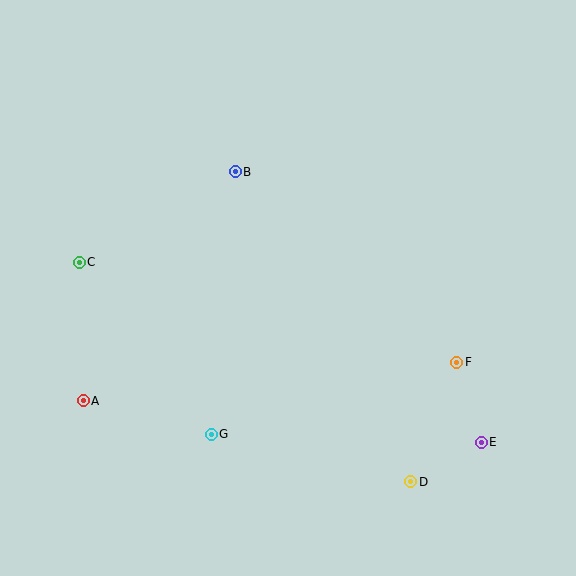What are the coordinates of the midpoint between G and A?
The midpoint between G and A is at (147, 417).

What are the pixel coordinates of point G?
Point G is at (211, 434).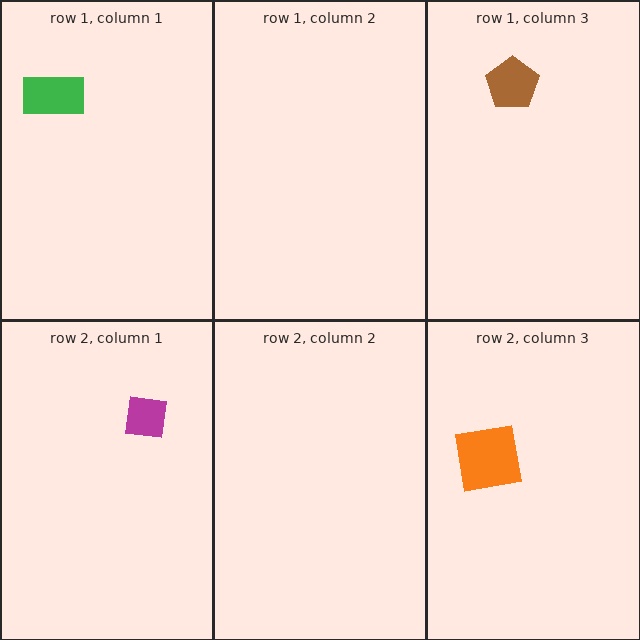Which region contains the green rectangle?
The row 1, column 1 region.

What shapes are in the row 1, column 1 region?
The green rectangle.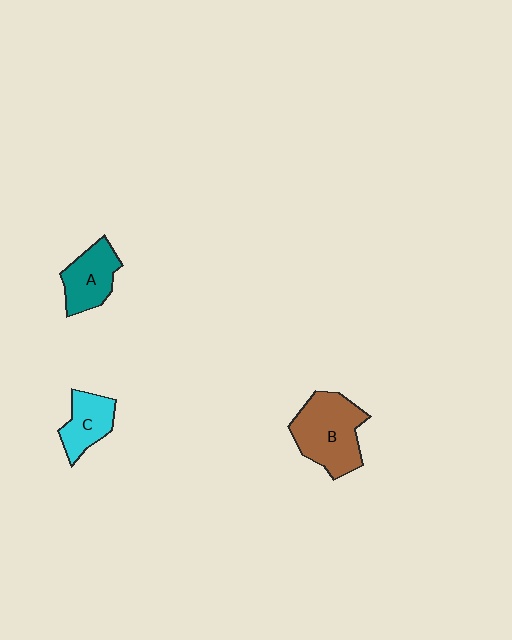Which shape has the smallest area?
Shape C (cyan).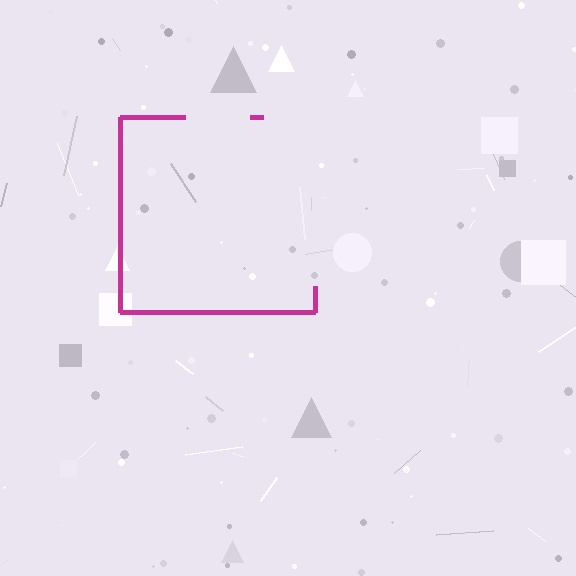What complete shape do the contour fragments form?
The contour fragments form a square.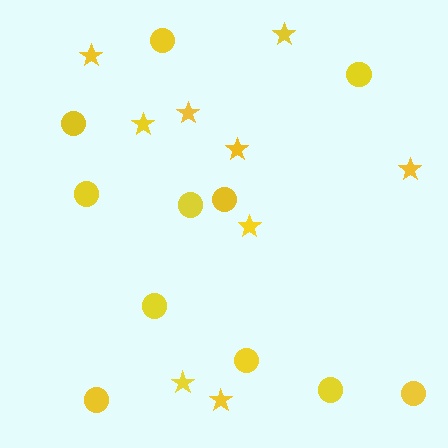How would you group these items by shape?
There are 2 groups: one group of circles (11) and one group of stars (9).